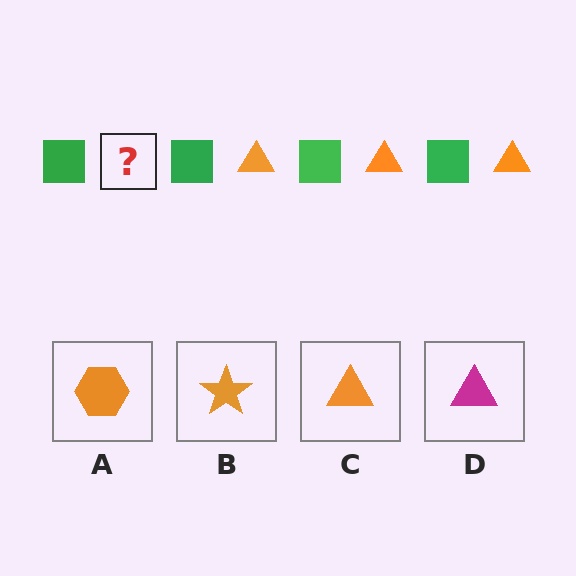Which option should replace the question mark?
Option C.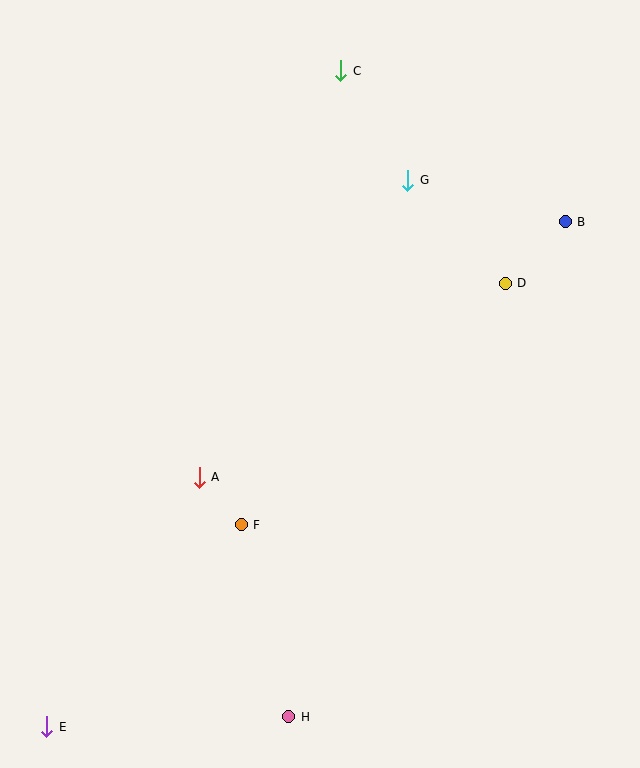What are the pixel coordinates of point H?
Point H is at (289, 717).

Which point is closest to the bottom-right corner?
Point H is closest to the bottom-right corner.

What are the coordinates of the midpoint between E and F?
The midpoint between E and F is at (144, 626).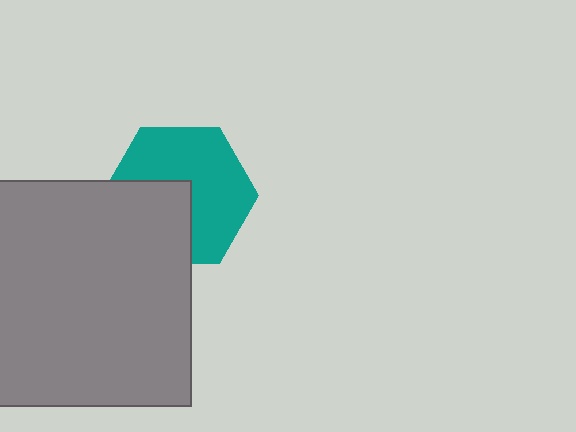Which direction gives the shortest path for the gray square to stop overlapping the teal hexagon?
Moving toward the lower-left gives the shortest separation.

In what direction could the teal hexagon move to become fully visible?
The teal hexagon could move toward the upper-right. That would shift it out from behind the gray square entirely.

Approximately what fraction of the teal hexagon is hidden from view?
Roughly 38% of the teal hexagon is hidden behind the gray square.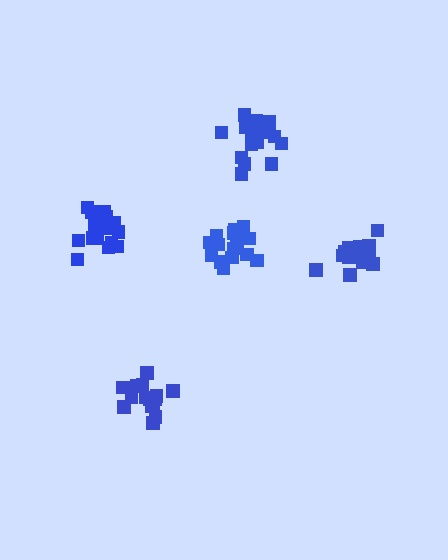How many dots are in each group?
Group 1: 16 dots, Group 2: 20 dots, Group 3: 17 dots, Group 4: 17 dots, Group 5: 18 dots (88 total).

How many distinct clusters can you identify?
There are 5 distinct clusters.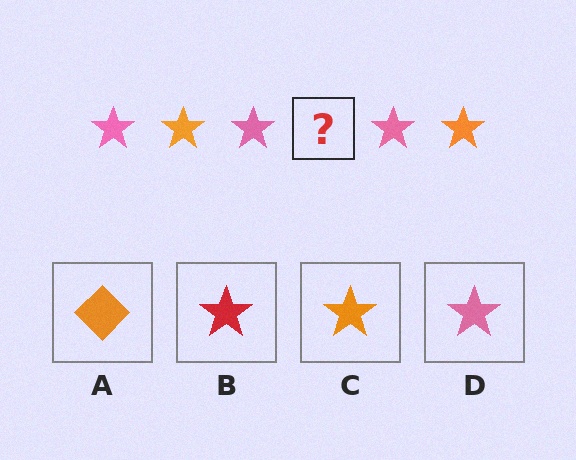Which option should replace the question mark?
Option C.